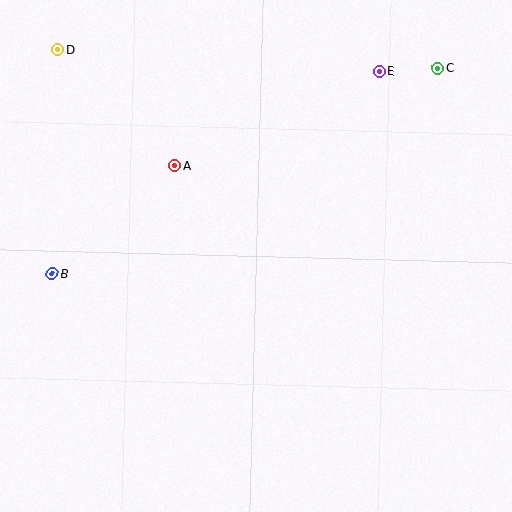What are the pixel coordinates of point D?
Point D is at (58, 50).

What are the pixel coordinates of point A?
Point A is at (175, 166).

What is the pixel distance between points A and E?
The distance between A and E is 225 pixels.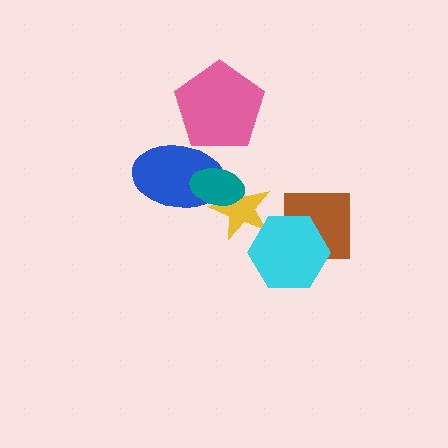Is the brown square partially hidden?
Yes, it is partially covered by another shape.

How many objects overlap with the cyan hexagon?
2 objects overlap with the cyan hexagon.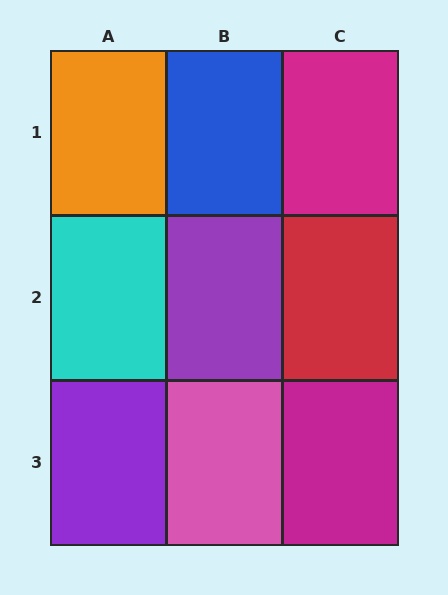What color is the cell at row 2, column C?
Red.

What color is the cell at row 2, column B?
Purple.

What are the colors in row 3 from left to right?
Purple, pink, magenta.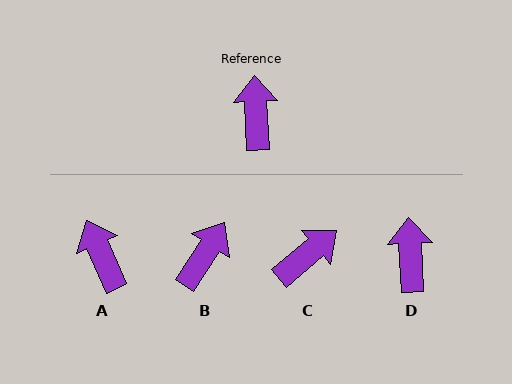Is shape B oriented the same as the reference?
No, it is off by about 35 degrees.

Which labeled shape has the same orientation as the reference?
D.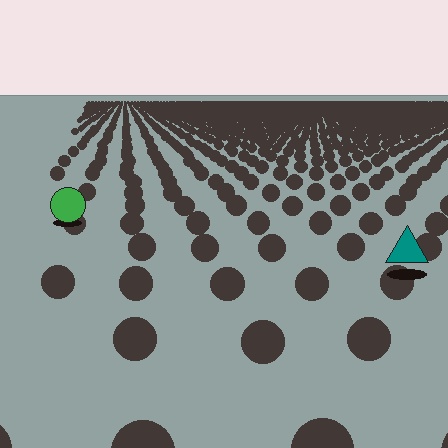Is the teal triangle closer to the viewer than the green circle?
Yes. The teal triangle is closer — you can tell from the texture gradient: the ground texture is coarser near it.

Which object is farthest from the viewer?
The green circle is farthest from the viewer. It appears smaller and the ground texture around it is denser.